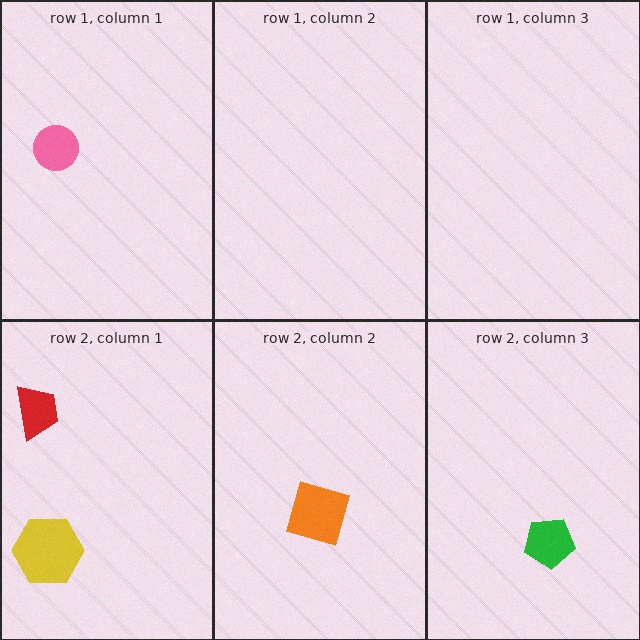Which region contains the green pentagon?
The row 2, column 3 region.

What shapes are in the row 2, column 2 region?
The orange square.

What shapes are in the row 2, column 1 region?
The red trapezoid, the yellow hexagon.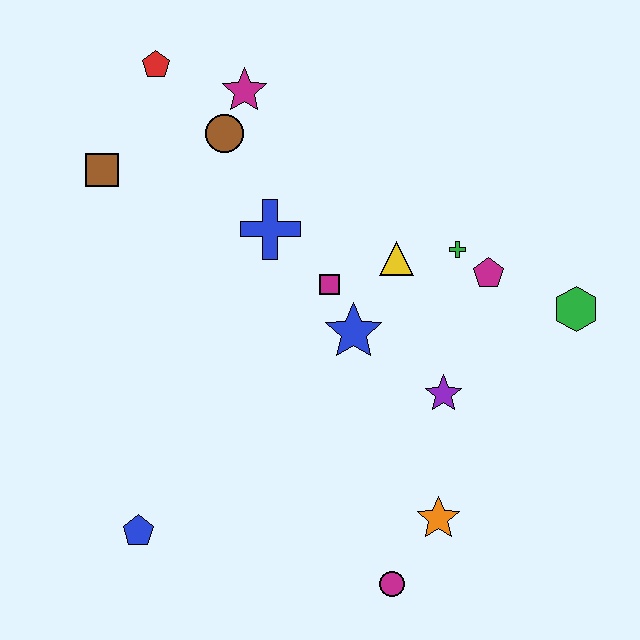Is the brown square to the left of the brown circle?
Yes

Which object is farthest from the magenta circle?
The red pentagon is farthest from the magenta circle.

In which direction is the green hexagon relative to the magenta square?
The green hexagon is to the right of the magenta square.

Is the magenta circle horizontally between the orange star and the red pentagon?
Yes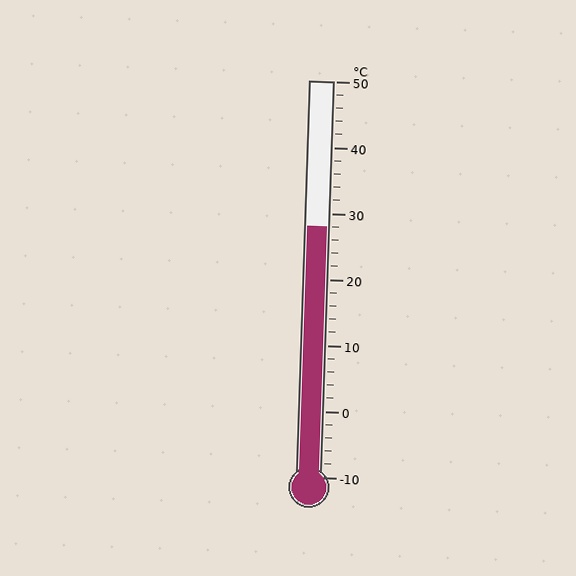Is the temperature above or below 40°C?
The temperature is below 40°C.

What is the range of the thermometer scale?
The thermometer scale ranges from -10°C to 50°C.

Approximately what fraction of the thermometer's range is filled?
The thermometer is filled to approximately 65% of its range.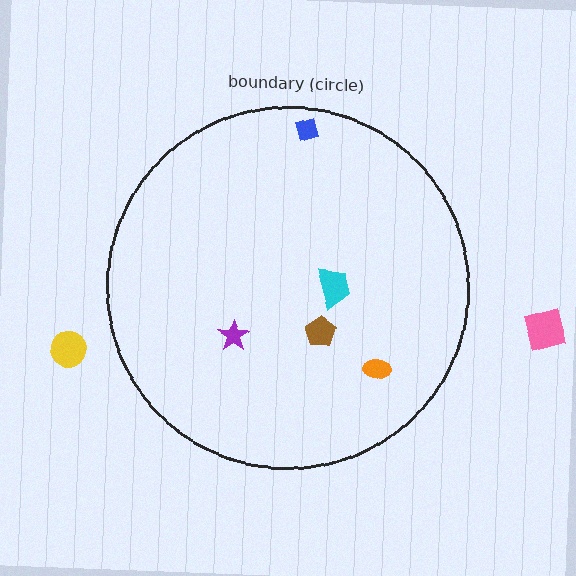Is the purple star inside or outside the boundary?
Inside.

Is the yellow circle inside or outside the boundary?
Outside.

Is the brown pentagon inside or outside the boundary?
Inside.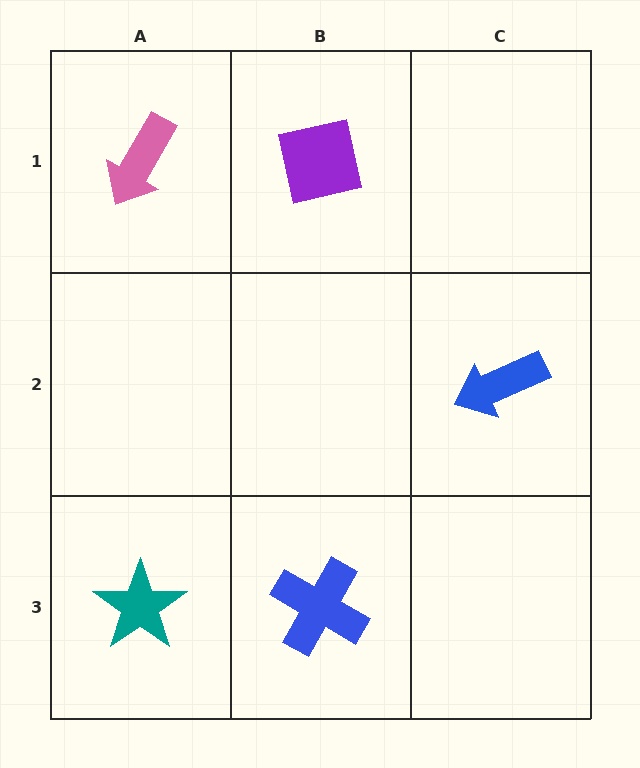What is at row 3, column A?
A teal star.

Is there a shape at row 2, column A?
No, that cell is empty.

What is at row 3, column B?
A blue cross.